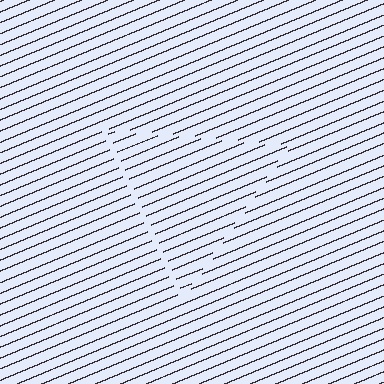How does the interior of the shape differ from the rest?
The interior of the shape contains the same grating, shifted by half a period — the contour is defined by the phase discontinuity where line-ends from the inner and outer gratings abut.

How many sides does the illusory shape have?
3 sides — the line-ends trace a triangle.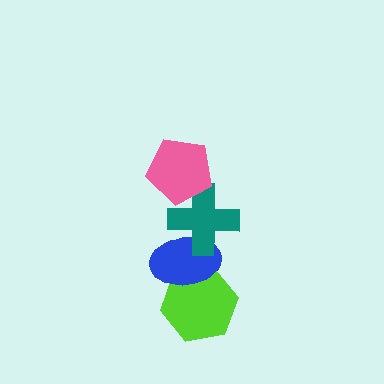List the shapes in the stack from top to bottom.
From top to bottom: the pink pentagon, the teal cross, the blue ellipse, the lime hexagon.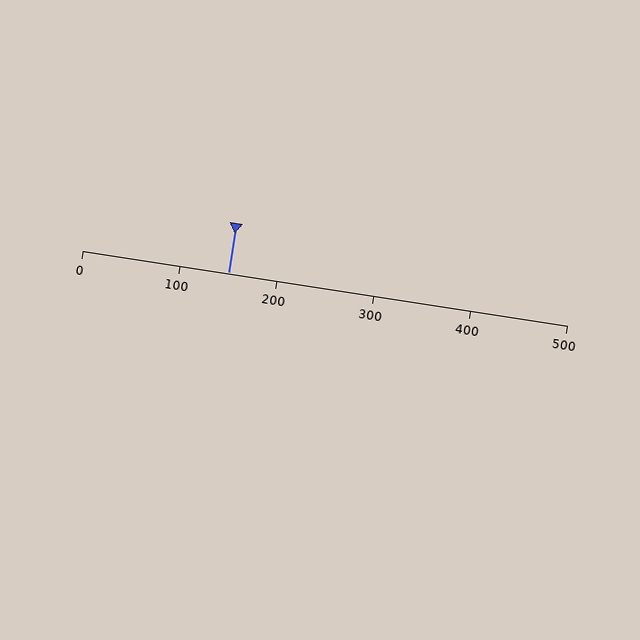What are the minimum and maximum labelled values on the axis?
The axis runs from 0 to 500.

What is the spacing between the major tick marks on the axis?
The major ticks are spaced 100 apart.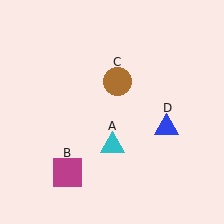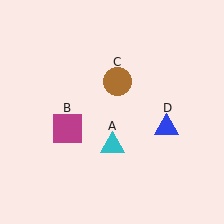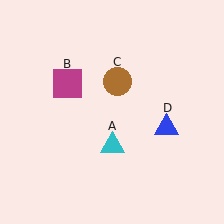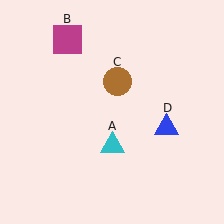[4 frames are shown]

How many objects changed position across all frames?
1 object changed position: magenta square (object B).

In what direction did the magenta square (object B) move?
The magenta square (object B) moved up.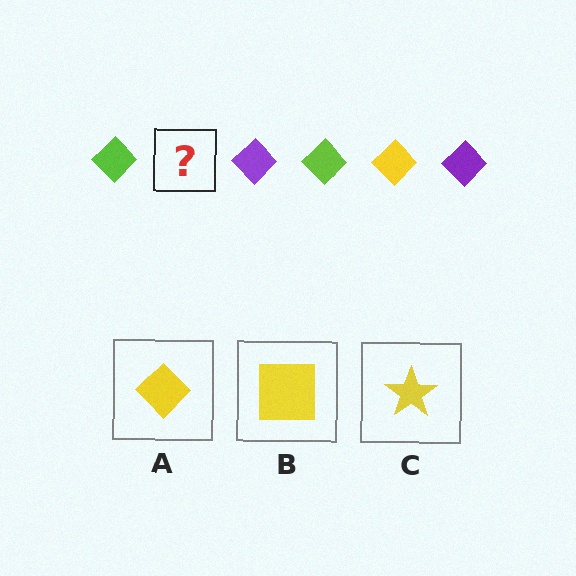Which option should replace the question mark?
Option A.